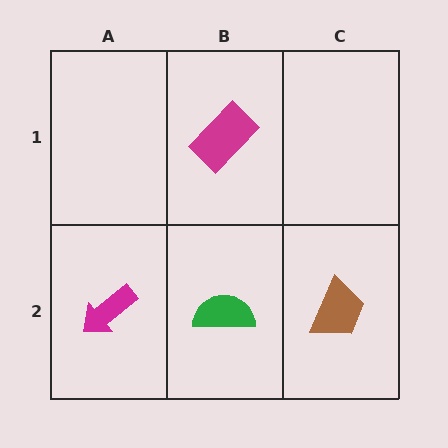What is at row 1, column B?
A magenta rectangle.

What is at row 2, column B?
A green semicircle.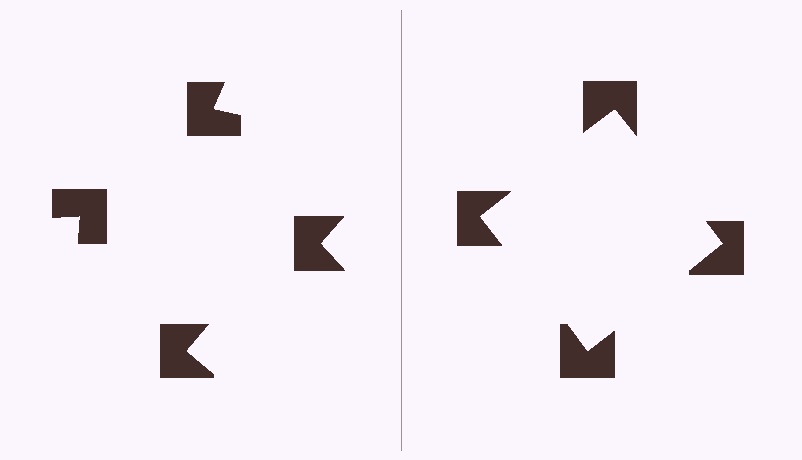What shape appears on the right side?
An illusory square.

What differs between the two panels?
The notched squares are positioned identically on both sides; only the wedge orientations differ. On the right they align to a square; on the left they are misaligned.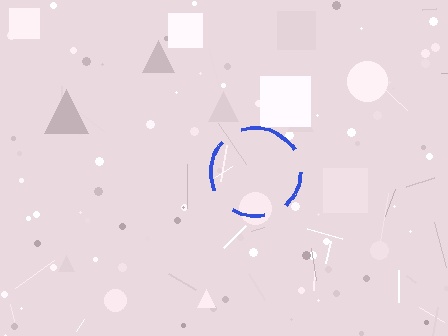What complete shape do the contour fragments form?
The contour fragments form a circle.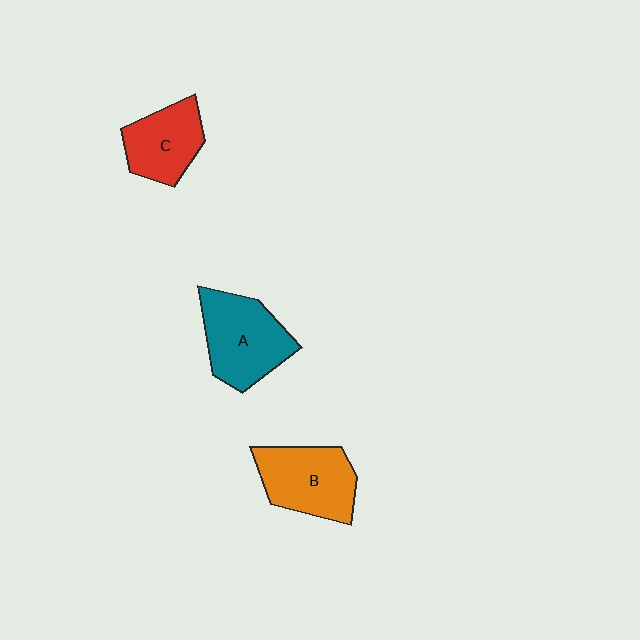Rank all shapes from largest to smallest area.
From largest to smallest: A (teal), B (orange), C (red).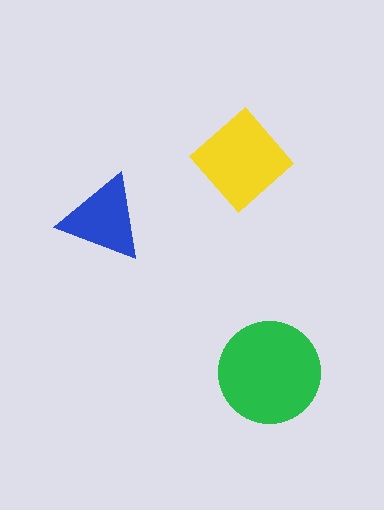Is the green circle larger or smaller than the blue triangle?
Larger.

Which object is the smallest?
The blue triangle.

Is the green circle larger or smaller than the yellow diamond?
Larger.